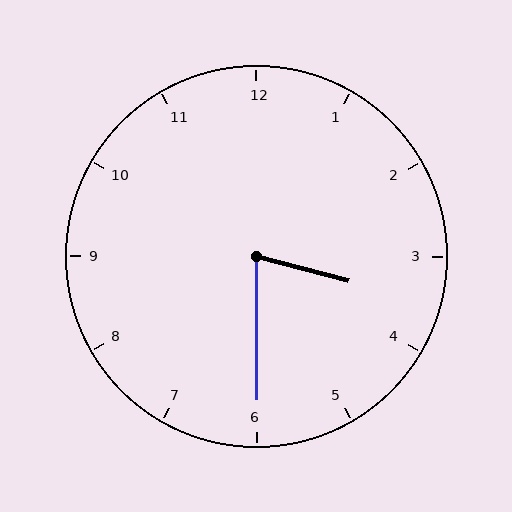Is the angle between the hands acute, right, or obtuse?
It is acute.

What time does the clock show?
3:30.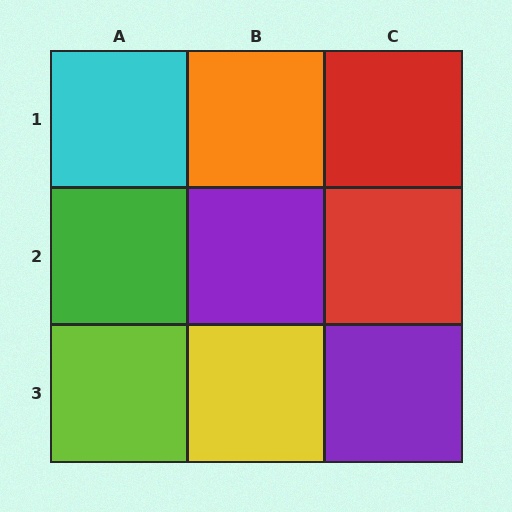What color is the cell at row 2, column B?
Purple.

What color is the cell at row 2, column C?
Red.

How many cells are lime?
1 cell is lime.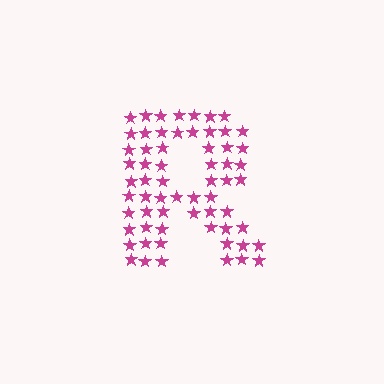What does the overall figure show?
The overall figure shows the letter R.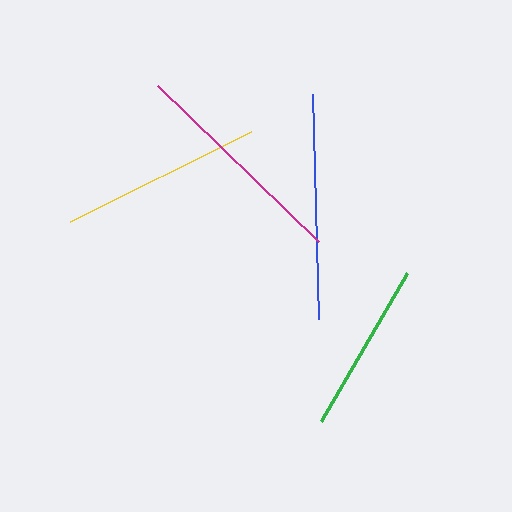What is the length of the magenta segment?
The magenta segment is approximately 224 pixels long.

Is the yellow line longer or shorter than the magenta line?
The magenta line is longer than the yellow line.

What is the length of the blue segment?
The blue segment is approximately 225 pixels long.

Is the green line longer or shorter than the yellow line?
The yellow line is longer than the green line.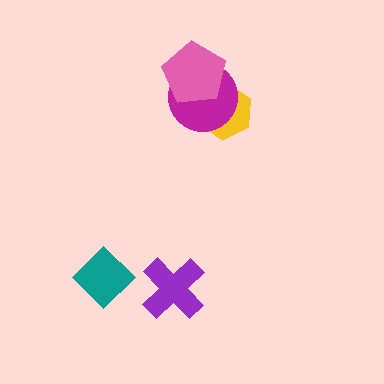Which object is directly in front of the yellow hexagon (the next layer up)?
The magenta circle is directly in front of the yellow hexagon.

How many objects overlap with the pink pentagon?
2 objects overlap with the pink pentagon.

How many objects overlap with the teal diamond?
0 objects overlap with the teal diamond.